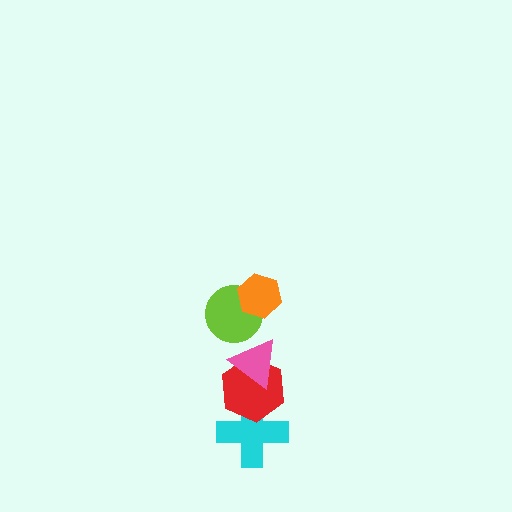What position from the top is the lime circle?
The lime circle is 2nd from the top.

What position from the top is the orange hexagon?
The orange hexagon is 1st from the top.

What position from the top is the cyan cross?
The cyan cross is 5th from the top.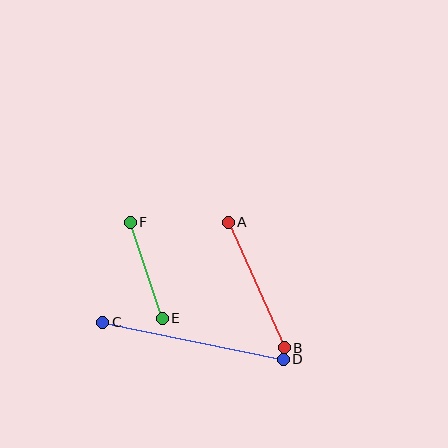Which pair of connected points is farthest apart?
Points C and D are farthest apart.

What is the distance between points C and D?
The distance is approximately 184 pixels.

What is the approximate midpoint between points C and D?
The midpoint is at approximately (193, 341) pixels.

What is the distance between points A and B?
The distance is approximately 137 pixels.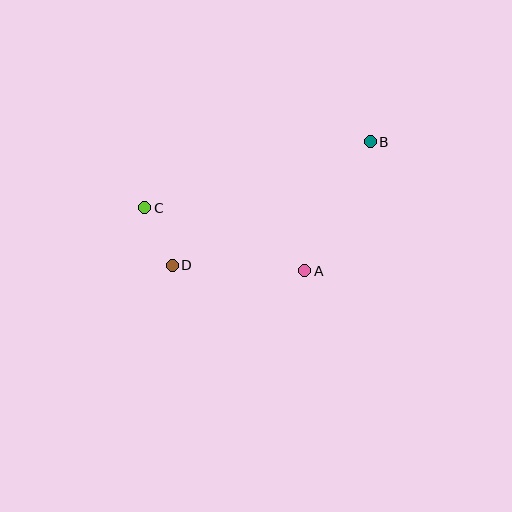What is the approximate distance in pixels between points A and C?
The distance between A and C is approximately 172 pixels.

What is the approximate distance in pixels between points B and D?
The distance between B and D is approximately 233 pixels.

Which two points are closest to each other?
Points C and D are closest to each other.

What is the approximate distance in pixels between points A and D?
The distance between A and D is approximately 133 pixels.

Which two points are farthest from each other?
Points B and C are farthest from each other.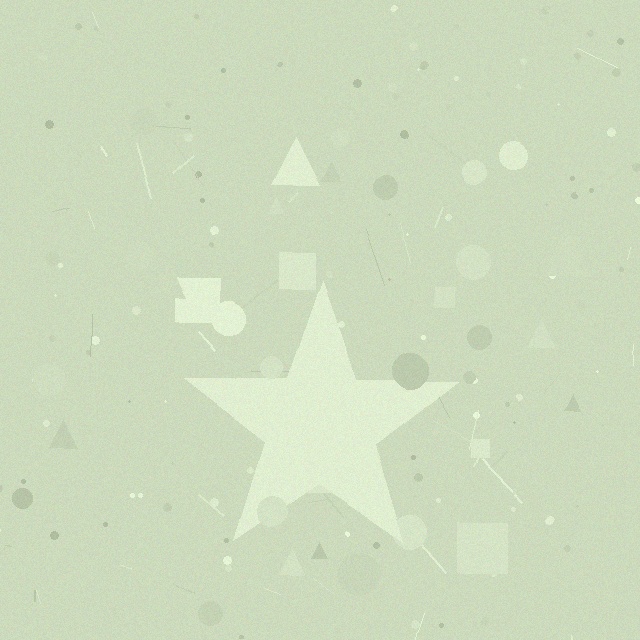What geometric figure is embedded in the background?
A star is embedded in the background.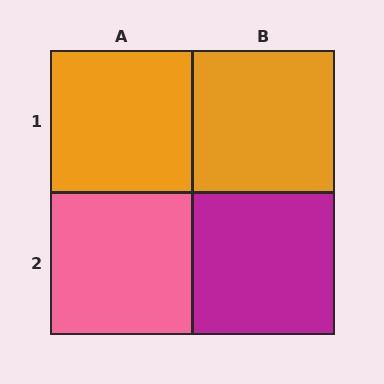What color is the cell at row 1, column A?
Orange.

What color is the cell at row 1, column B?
Orange.